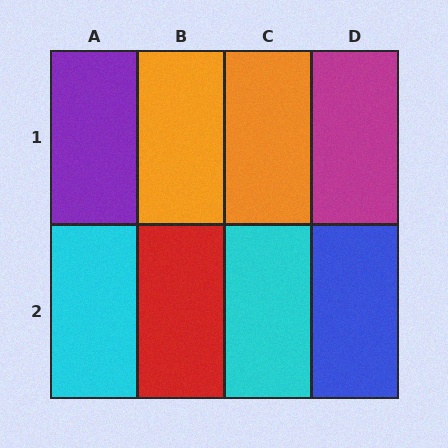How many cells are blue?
1 cell is blue.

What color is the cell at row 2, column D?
Blue.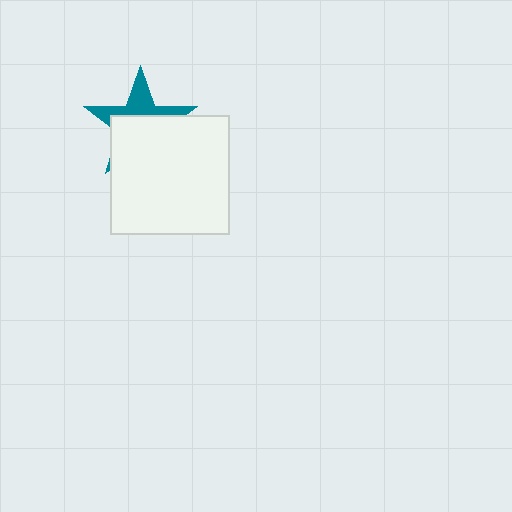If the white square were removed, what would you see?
You would see the complete teal star.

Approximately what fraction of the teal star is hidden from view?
Roughly 60% of the teal star is hidden behind the white square.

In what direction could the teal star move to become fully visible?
The teal star could move up. That would shift it out from behind the white square entirely.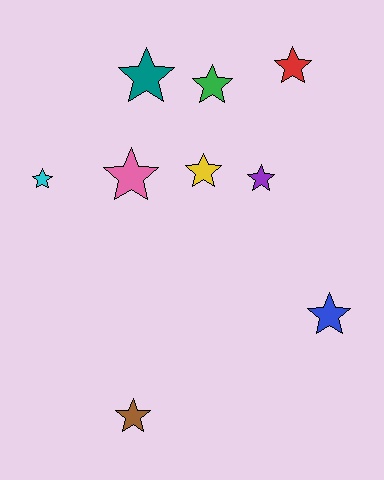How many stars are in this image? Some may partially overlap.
There are 9 stars.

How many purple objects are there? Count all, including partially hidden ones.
There is 1 purple object.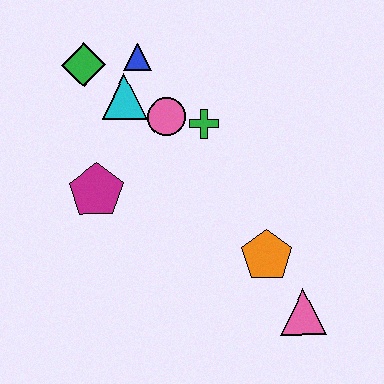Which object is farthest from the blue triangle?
The pink triangle is farthest from the blue triangle.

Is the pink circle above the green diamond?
No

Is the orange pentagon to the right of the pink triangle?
No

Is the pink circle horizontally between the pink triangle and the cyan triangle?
Yes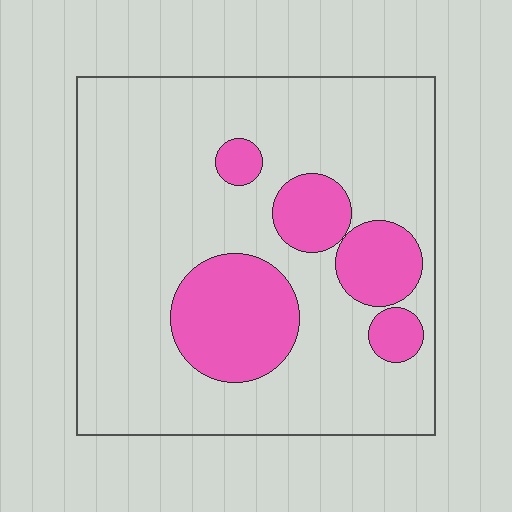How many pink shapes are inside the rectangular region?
5.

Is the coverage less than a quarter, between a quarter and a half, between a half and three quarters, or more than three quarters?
Less than a quarter.